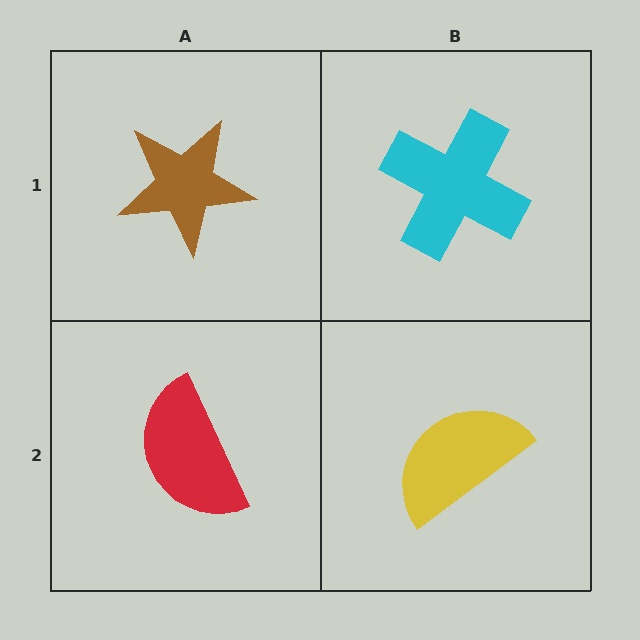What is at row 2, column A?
A red semicircle.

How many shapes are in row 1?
2 shapes.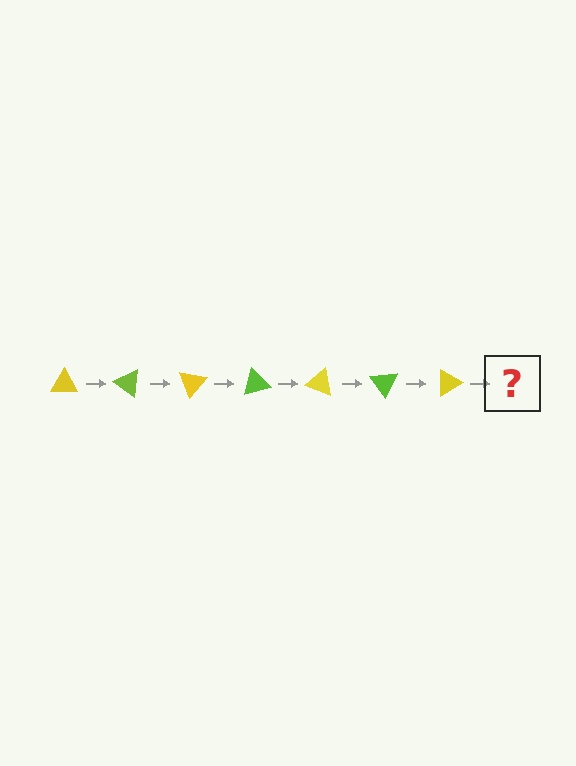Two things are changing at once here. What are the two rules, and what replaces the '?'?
The two rules are that it rotates 35 degrees each step and the color cycles through yellow and lime. The '?' should be a lime triangle, rotated 245 degrees from the start.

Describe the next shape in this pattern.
It should be a lime triangle, rotated 245 degrees from the start.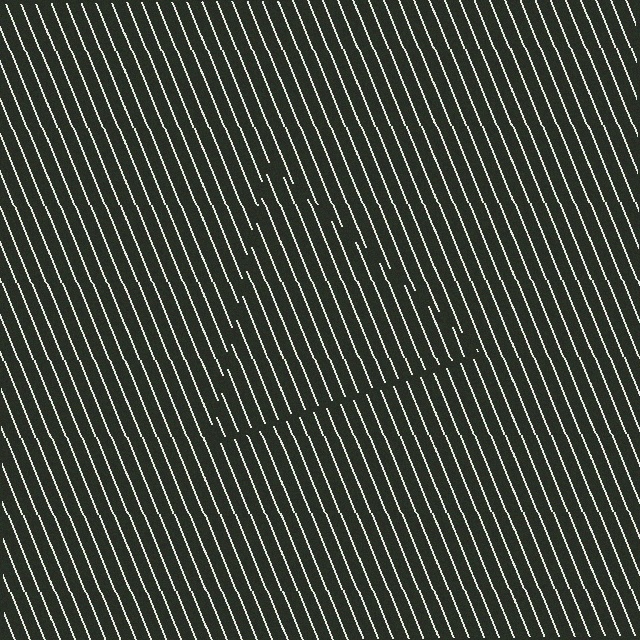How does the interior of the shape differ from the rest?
The interior of the shape contains the same grating, shifted by half a period — the contour is defined by the phase discontinuity where line-ends from the inner and outer gratings abut.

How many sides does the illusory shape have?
3 sides — the line-ends trace a triangle.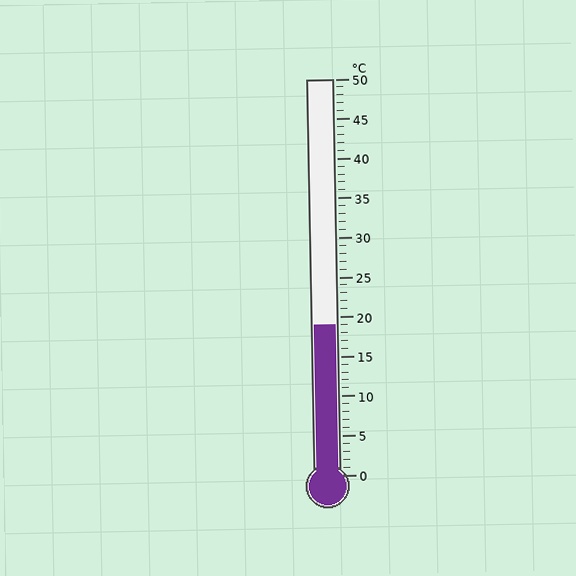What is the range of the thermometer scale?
The thermometer scale ranges from 0°C to 50°C.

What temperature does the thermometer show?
The thermometer shows approximately 19°C.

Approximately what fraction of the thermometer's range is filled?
The thermometer is filled to approximately 40% of its range.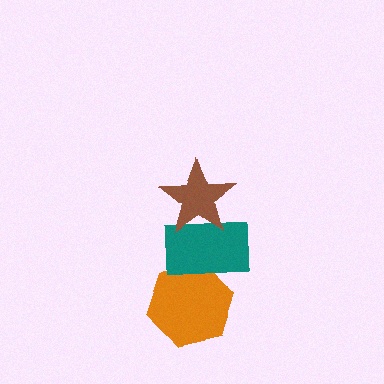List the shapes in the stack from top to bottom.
From top to bottom: the brown star, the teal rectangle, the orange hexagon.